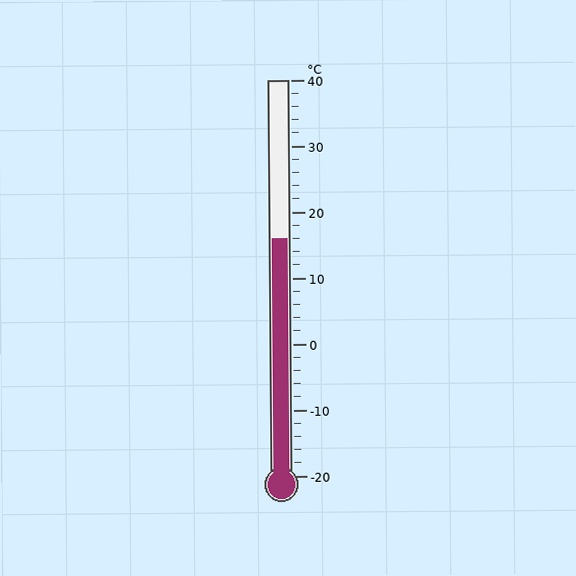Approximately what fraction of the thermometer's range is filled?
The thermometer is filled to approximately 60% of its range.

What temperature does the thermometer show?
The thermometer shows approximately 16°C.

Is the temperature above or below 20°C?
The temperature is below 20°C.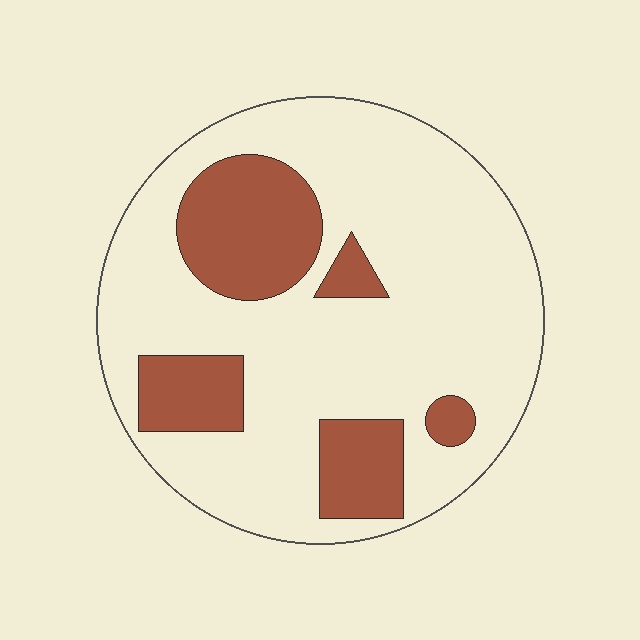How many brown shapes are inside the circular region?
5.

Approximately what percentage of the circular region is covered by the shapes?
Approximately 25%.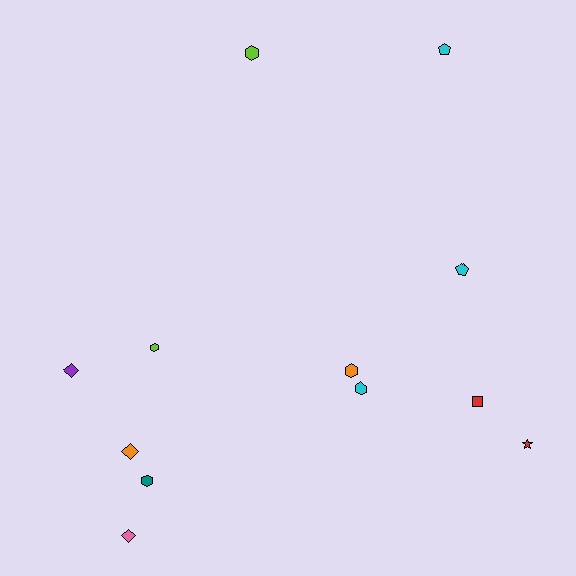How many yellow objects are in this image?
There are no yellow objects.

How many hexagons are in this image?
There are 5 hexagons.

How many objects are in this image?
There are 12 objects.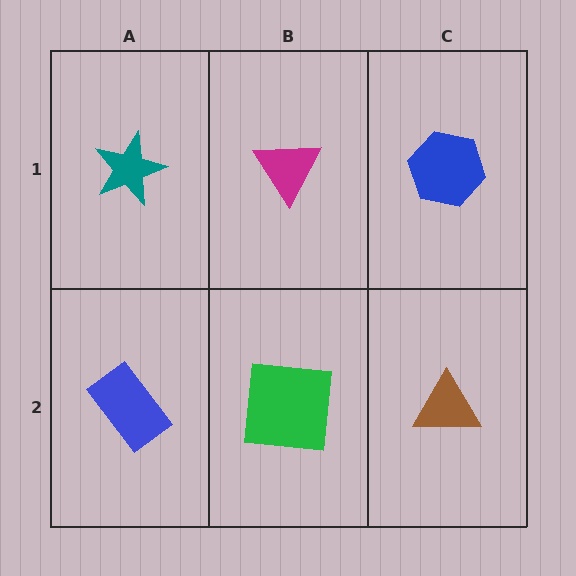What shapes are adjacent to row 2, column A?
A teal star (row 1, column A), a green square (row 2, column B).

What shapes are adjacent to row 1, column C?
A brown triangle (row 2, column C), a magenta triangle (row 1, column B).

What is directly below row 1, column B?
A green square.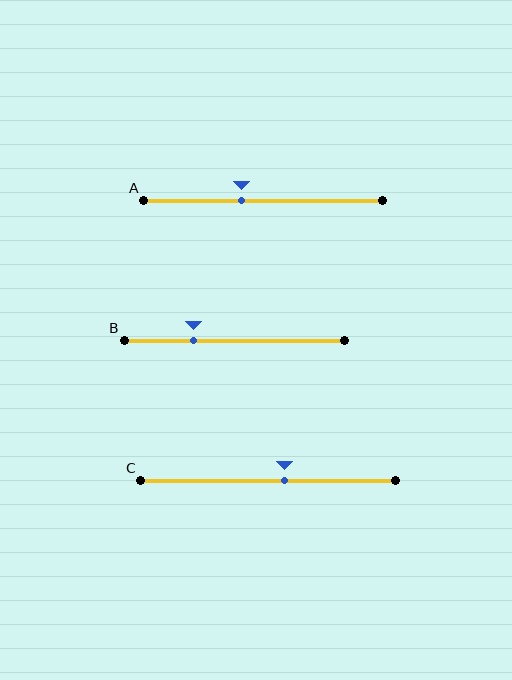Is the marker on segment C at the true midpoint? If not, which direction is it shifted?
No, the marker on segment C is shifted to the right by about 6% of the segment length.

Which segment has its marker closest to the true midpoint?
Segment C has its marker closest to the true midpoint.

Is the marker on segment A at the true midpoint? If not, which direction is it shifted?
No, the marker on segment A is shifted to the left by about 9% of the segment length.